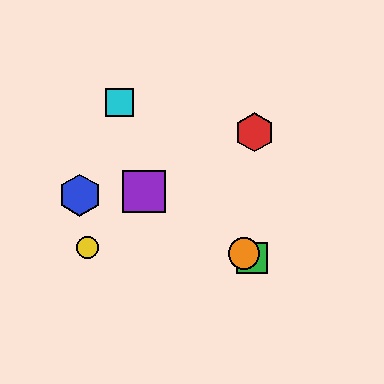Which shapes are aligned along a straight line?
The green square, the purple square, the orange circle are aligned along a straight line.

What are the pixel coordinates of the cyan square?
The cyan square is at (119, 102).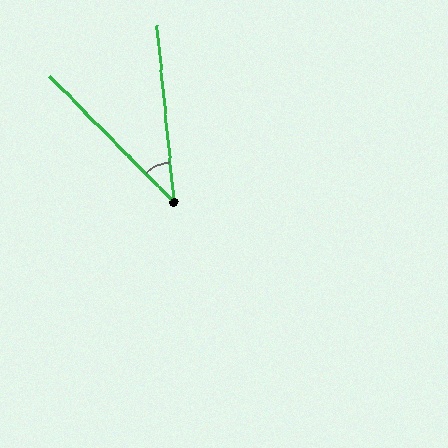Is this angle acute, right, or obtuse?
It is acute.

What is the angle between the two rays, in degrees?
Approximately 39 degrees.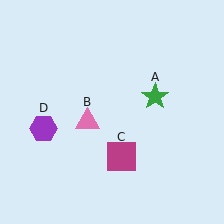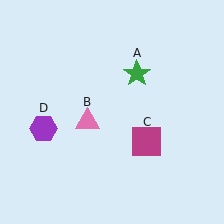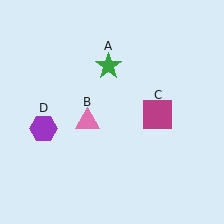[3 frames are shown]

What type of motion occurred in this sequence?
The green star (object A), magenta square (object C) rotated counterclockwise around the center of the scene.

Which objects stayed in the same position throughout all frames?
Pink triangle (object B) and purple hexagon (object D) remained stationary.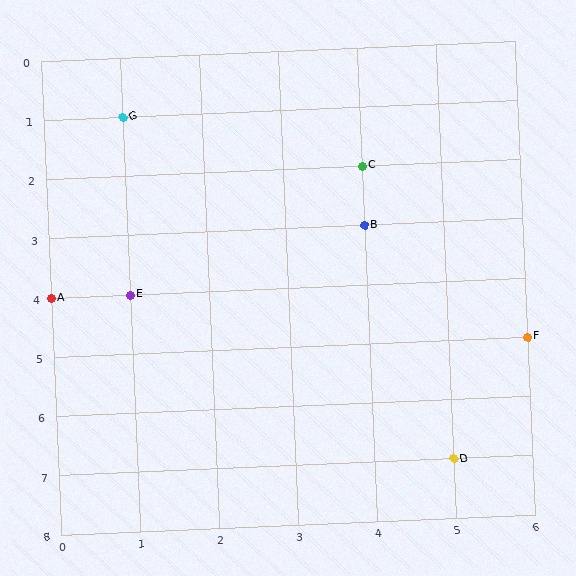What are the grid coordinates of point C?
Point C is at grid coordinates (4, 2).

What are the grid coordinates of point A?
Point A is at grid coordinates (0, 4).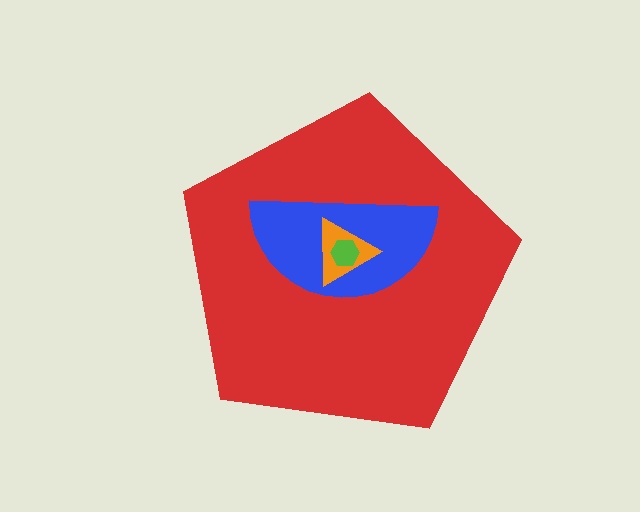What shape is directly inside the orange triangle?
The lime hexagon.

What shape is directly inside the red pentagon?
The blue semicircle.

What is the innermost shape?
The lime hexagon.